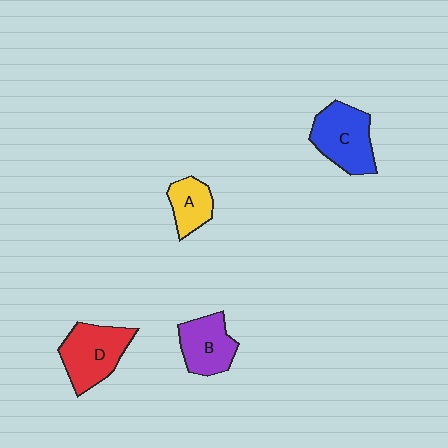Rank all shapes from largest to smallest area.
From largest to smallest: C (blue), D (red), B (purple), A (yellow).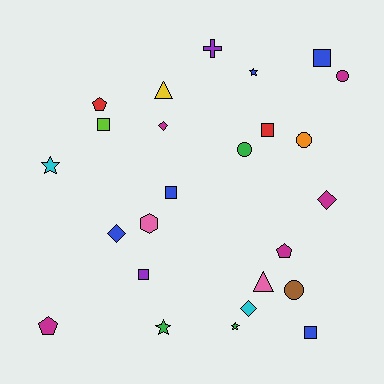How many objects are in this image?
There are 25 objects.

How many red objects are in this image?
There are 2 red objects.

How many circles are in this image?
There are 4 circles.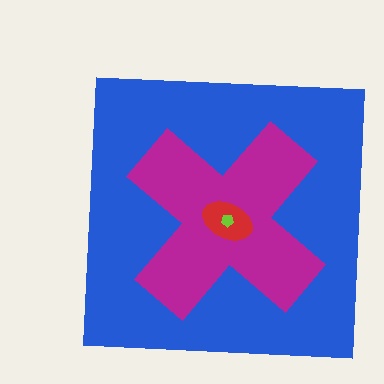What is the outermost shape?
The blue square.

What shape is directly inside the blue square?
The magenta cross.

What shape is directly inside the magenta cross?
The red ellipse.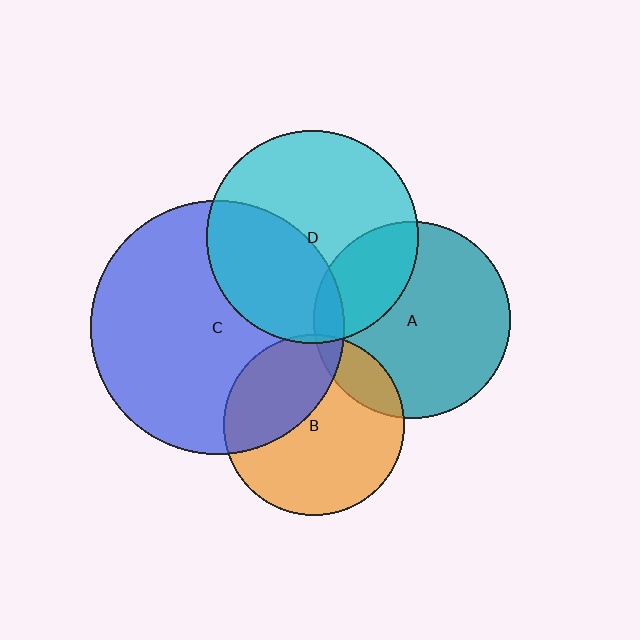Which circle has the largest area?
Circle C (blue).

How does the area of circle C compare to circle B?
Approximately 2.0 times.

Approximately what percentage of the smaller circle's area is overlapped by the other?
Approximately 15%.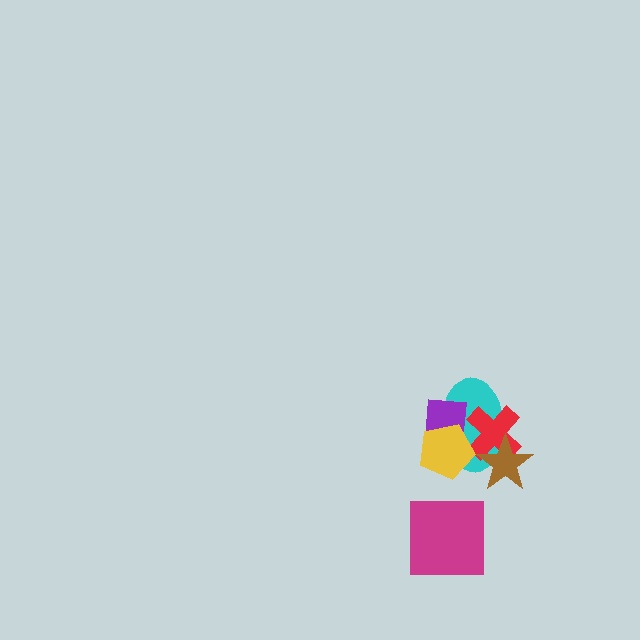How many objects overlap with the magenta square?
0 objects overlap with the magenta square.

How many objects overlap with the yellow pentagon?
3 objects overlap with the yellow pentagon.